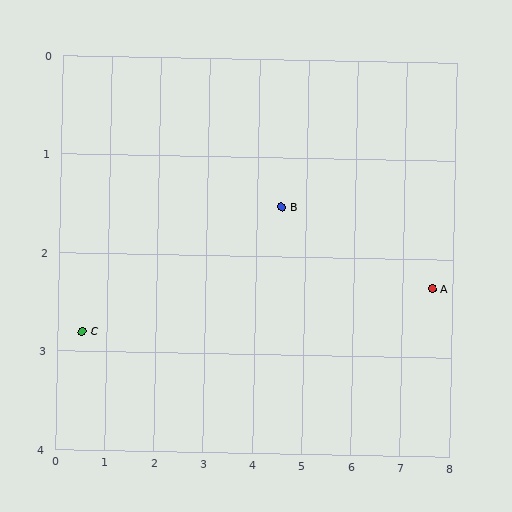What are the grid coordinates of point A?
Point A is at approximately (7.6, 2.3).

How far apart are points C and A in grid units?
Points C and A are about 7.1 grid units apart.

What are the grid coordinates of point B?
Point B is at approximately (4.5, 1.5).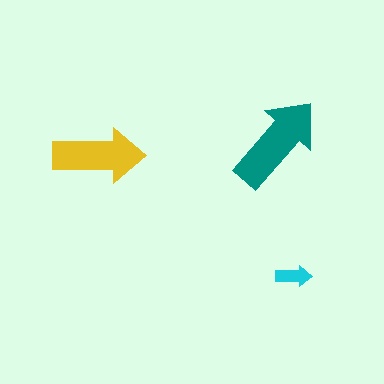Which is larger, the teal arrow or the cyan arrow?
The teal one.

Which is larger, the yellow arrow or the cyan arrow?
The yellow one.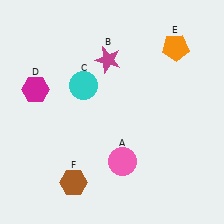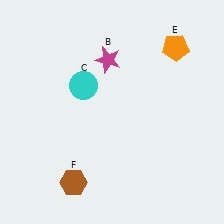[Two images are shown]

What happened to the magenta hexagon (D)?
The magenta hexagon (D) was removed in Image 2. It was in the top-left area of Image 1.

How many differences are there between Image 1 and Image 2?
There are 2 differences between the two images.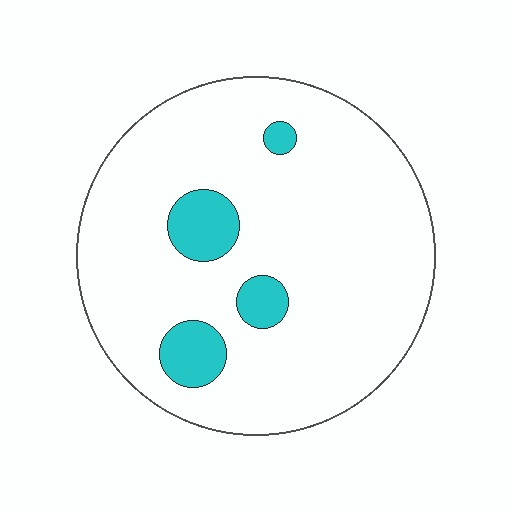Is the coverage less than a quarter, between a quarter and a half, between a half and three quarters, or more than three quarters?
Less than a quarter.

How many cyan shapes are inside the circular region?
4.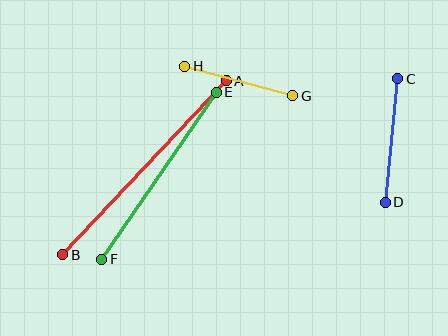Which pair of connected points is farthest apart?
Points A and B are farthest apart.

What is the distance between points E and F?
The distance is approximately 202 pixels.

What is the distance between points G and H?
The distance is approximately 112 pixels.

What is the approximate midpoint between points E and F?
The midpoint is at approximately (159, 176) pixels.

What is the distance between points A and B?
The distance is approximately 239 pixels.